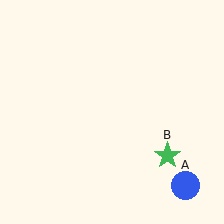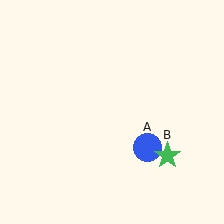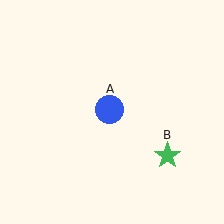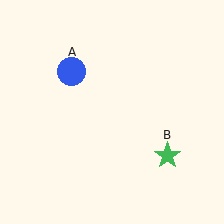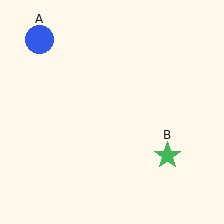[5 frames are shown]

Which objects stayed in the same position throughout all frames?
Green star (object B) remained stationary.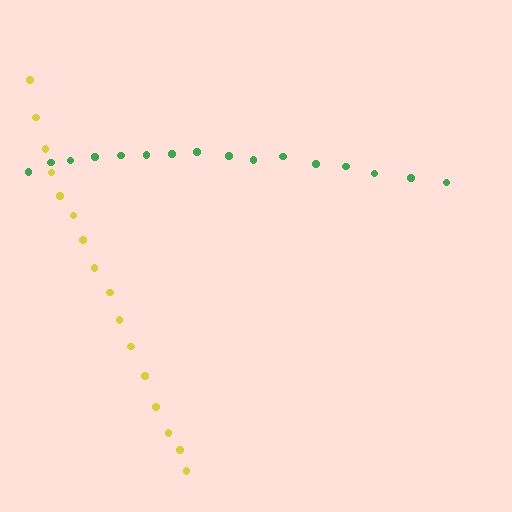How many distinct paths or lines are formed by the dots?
There are 2 distinct paths.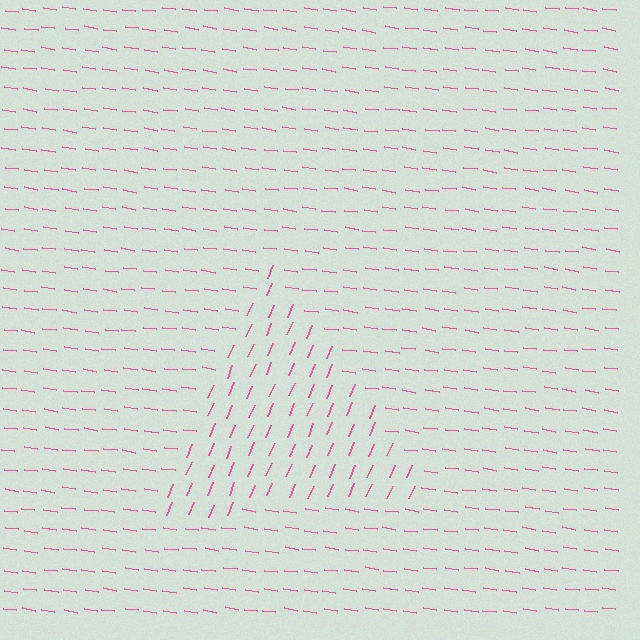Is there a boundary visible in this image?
Yes, there is a texture boundary formed by a change in line orientation.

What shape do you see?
I see a triangle.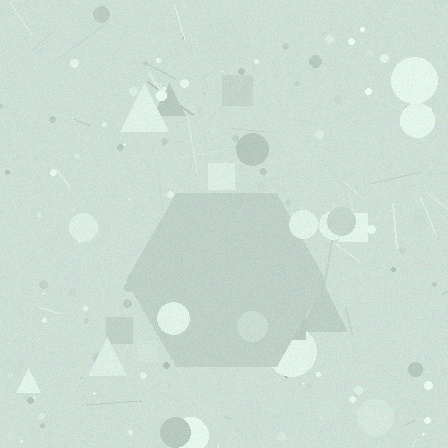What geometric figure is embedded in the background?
A hexagon is embedded in the background.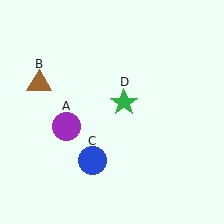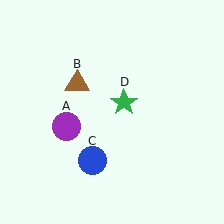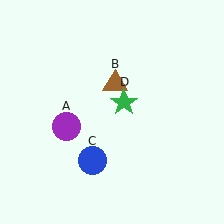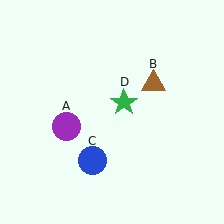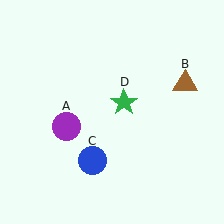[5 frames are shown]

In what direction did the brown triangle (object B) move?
The brown triangle (object B) moved right.